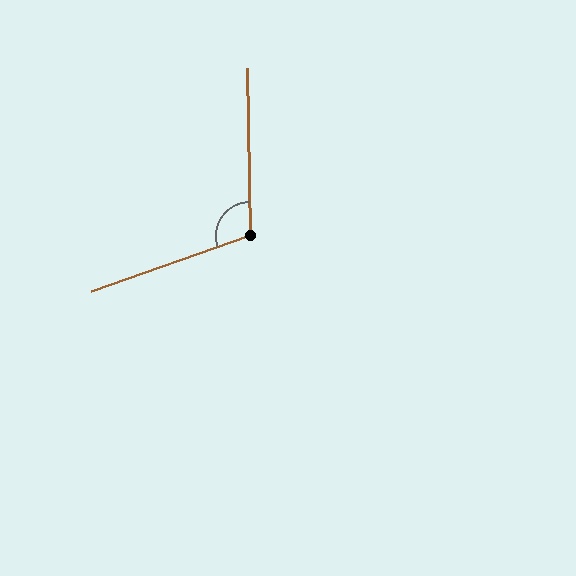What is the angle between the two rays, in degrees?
Approximately 108 degrees.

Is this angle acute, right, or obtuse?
It is obtuse.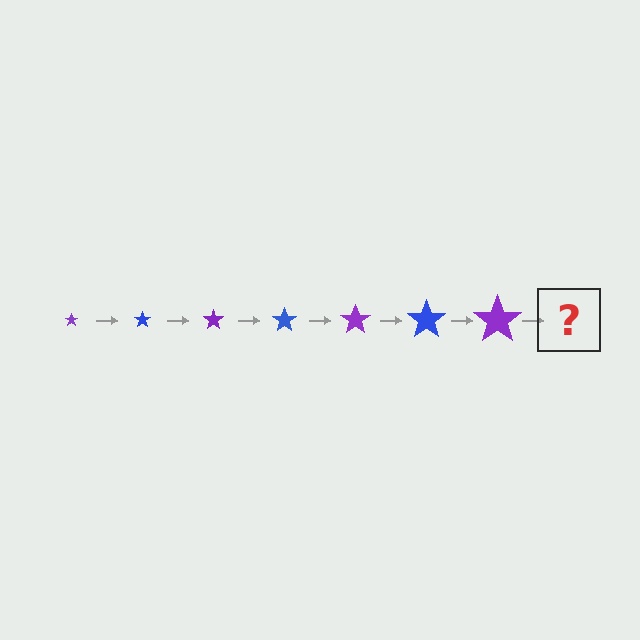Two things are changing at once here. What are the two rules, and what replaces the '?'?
The two rules are that the star grows larger each step and the color cycles through purple and blue. The '?' should be a blue star, larger than the previous one.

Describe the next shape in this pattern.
It should be a blue star, larger than the previous one.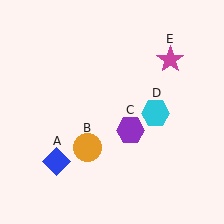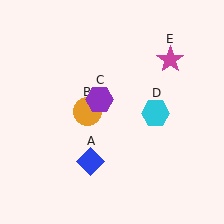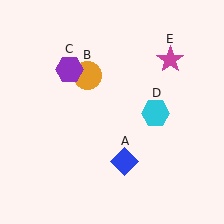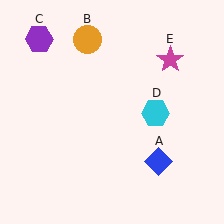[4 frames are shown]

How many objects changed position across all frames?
3 objects changed position: blue diamond (object A), orange circle (object B), purple hexagon (object C).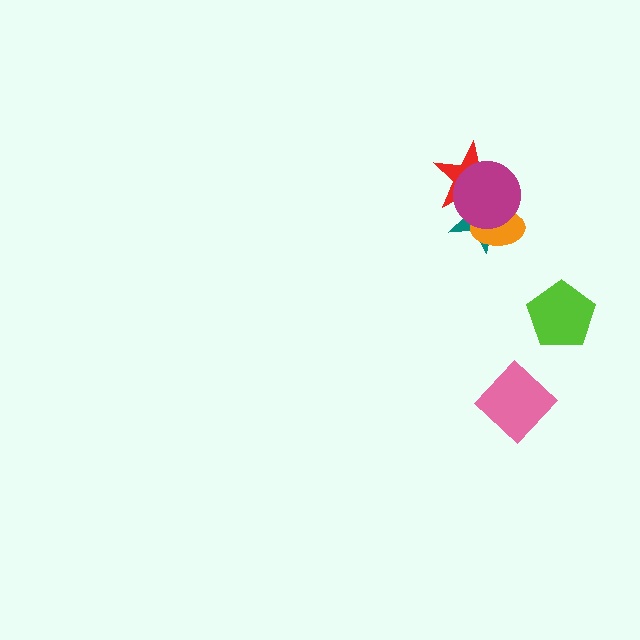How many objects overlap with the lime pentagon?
0 objects overlap with the lime pentagon.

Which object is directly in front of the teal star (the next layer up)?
The orange ellipse is directly in front of the teal star.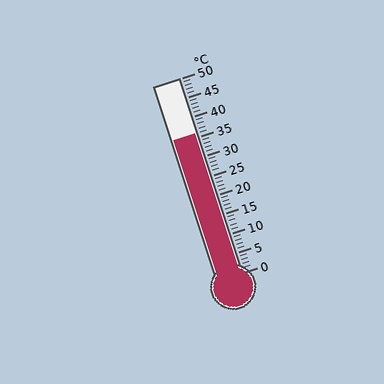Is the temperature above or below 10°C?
The temperature is above 10°C.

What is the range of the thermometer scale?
The thermometer scale ranges from 0°C to 50°C.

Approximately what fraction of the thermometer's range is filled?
The thermometer is filled to approximately 70% of its range.